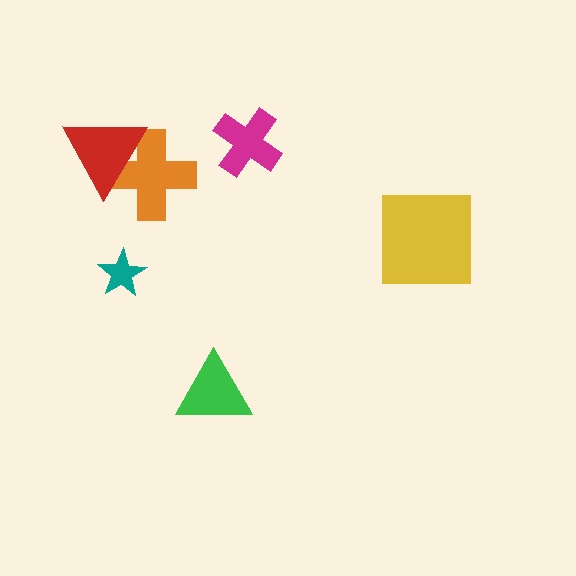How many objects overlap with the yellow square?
0 objects overlap with the yellow square.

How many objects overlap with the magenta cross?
0 objects overlap with the magenta cross.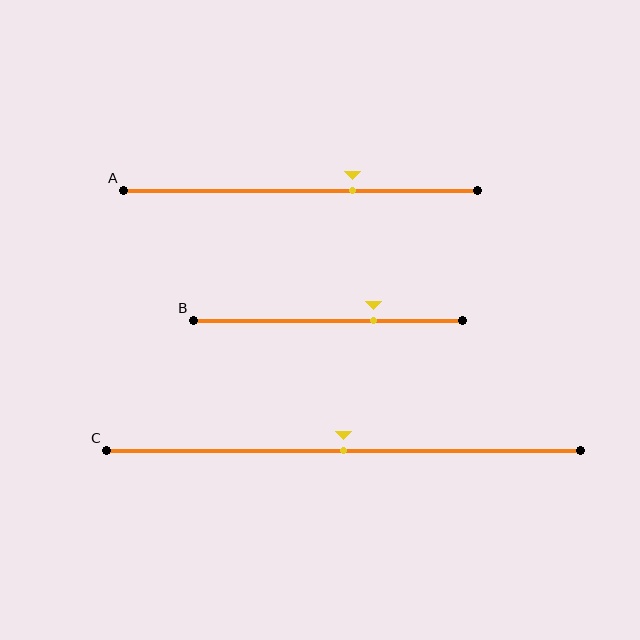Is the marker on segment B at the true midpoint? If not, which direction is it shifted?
No, the marker on segment B is shifted to the right by about 17% of the segment length.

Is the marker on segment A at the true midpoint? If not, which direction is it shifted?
No, the marker on segment A is shifted to the right by about 15% of the segment length.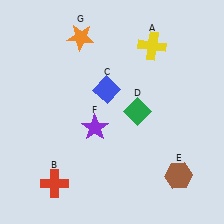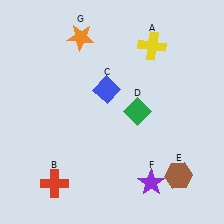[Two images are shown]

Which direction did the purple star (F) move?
The purple star (F) moved right.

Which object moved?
The purple star (F) moved right.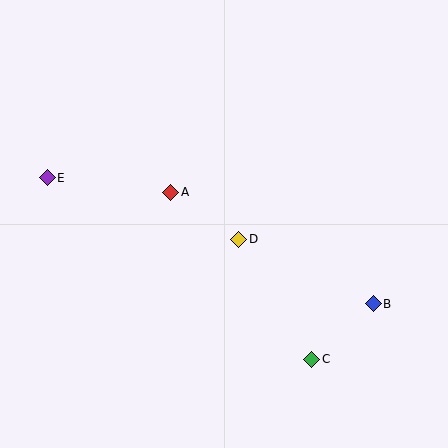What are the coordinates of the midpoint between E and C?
The midpoint between E and C is at (179, 269).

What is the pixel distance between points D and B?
The distance between D and B is 149 pixels.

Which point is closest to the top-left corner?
Point E is closest to the top-left corner.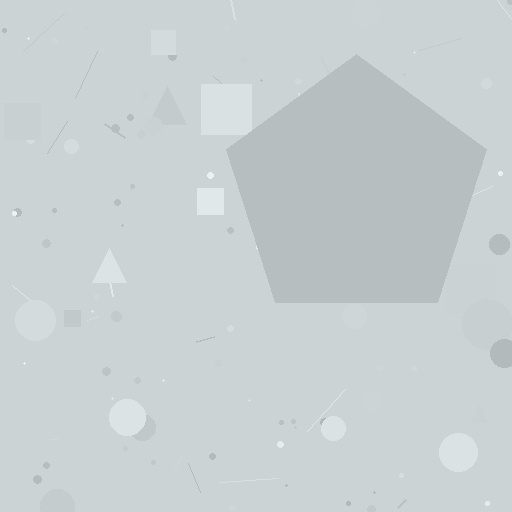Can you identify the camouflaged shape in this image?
The camouflaged shape is a pentagon.